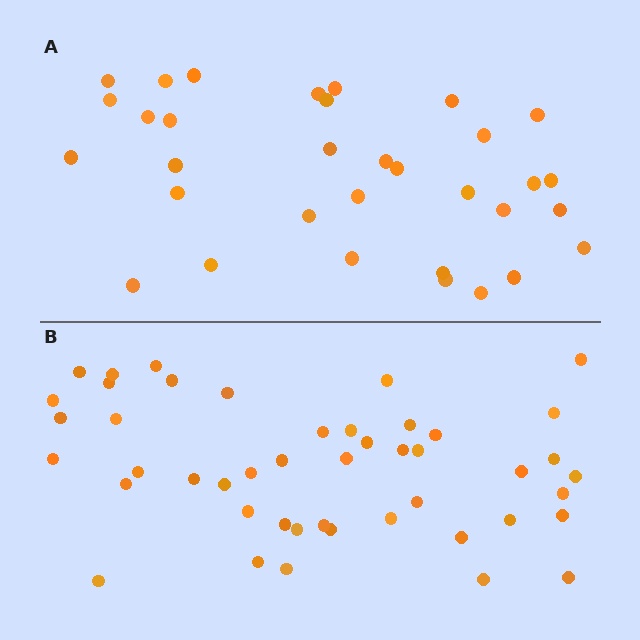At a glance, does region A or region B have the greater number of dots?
Region B (the bottom region) has more dots.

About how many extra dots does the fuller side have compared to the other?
Region B has approximately 15 more dots than region A.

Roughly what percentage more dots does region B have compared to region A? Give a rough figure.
About 40% more.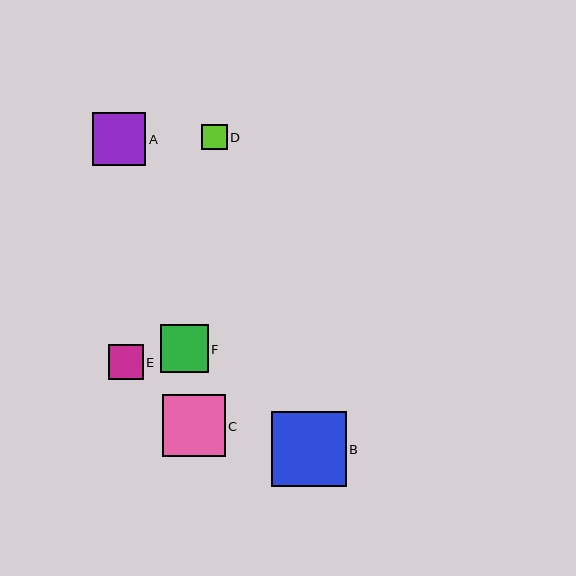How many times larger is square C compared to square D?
Square C is approximately 2.5 times the size of square D.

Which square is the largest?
Square B is the largest with a size of approximately 75 pixels.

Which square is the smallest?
Square D is the smallest with a size of approximately 25 pixels.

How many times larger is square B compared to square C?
Square B is approximately 1.2 times the size of square C.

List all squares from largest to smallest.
From largest to smallest: B, C, A, F, E, D.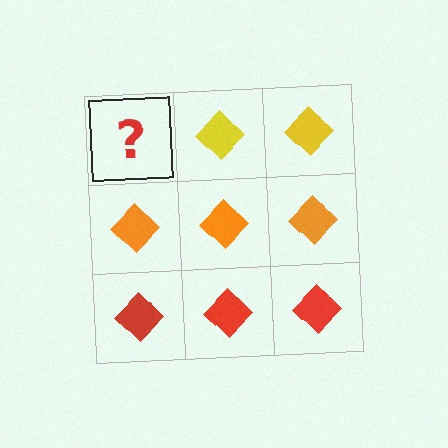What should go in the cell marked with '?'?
The missing cell should contain a yellow diamond.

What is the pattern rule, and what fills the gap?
The rule is that each row has a consistent color. The gap should be filled with a yellow diamond.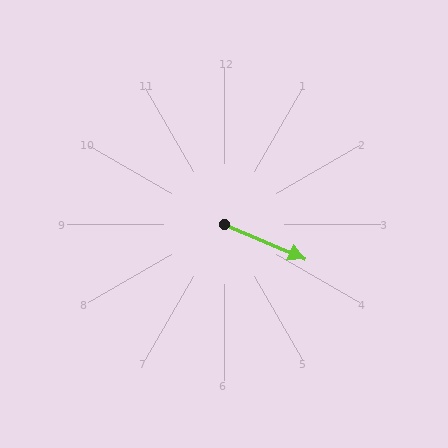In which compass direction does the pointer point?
Southeast.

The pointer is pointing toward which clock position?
Roughly 4 o'clock.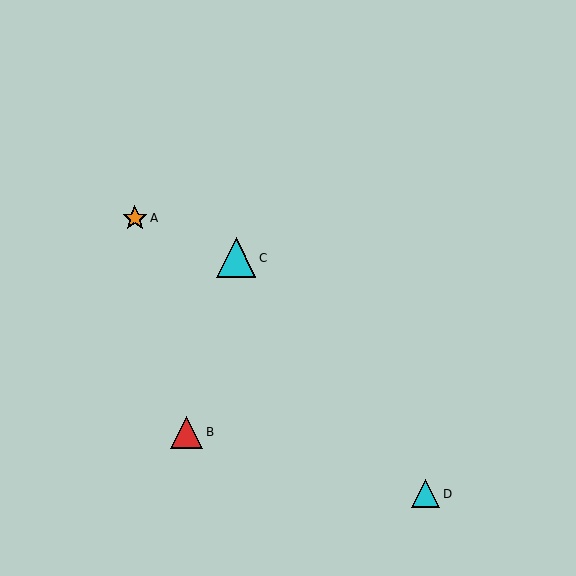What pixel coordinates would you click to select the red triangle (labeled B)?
Click at (187, 432) to select the red triangle B.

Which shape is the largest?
The cyan triangle (labeled C) is the largest.